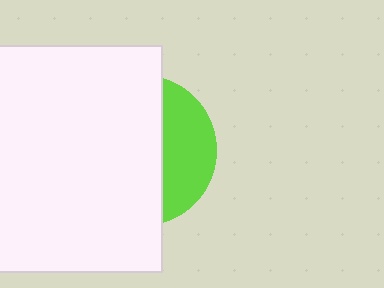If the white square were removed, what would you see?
You would see the complete lime circle.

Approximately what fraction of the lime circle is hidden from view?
Roughly 68% of the lime circle is hidden behind the white square.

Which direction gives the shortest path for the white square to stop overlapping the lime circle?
Moving left gives the shortest separation.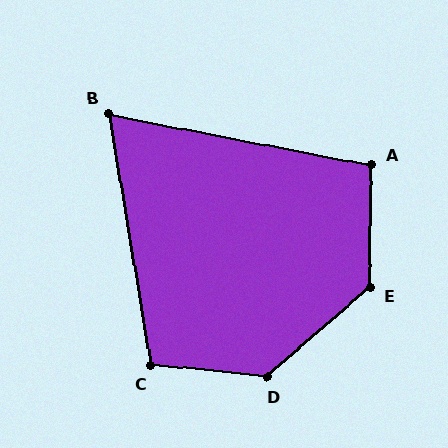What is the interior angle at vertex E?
Approximately 132 degrees (obtuse).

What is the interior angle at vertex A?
Approximately 100 degrees (obtuse).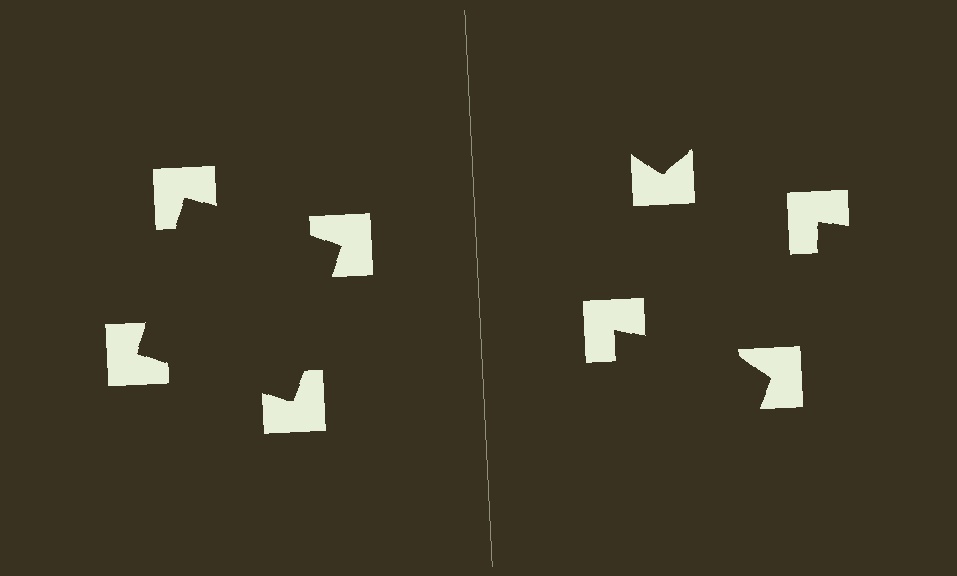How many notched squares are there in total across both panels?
8 — 4 on each side.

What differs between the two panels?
The notched squares are positioned identically on both sides; only the wedge orientations differ. On the left they align to a square; on the right they are misaligned.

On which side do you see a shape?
An illusory square appears on the left side. On the right side the wedge cuts are rotated, so no coherent shape forms.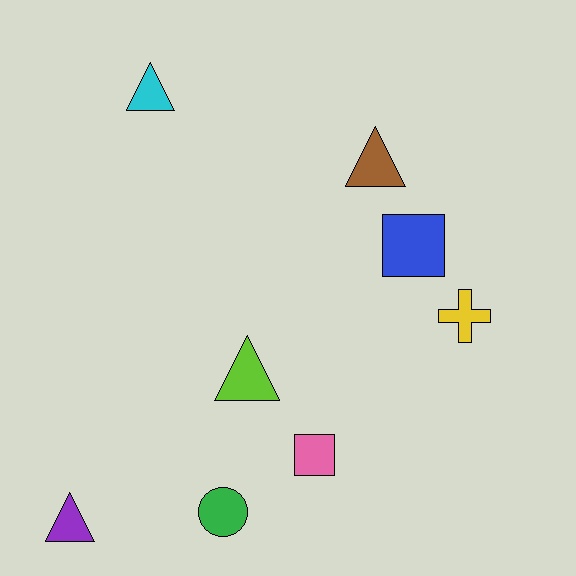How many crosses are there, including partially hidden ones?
There is 1 cross.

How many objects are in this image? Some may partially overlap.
There are 8 objects.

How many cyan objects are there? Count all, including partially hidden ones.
There is 1 cyan object.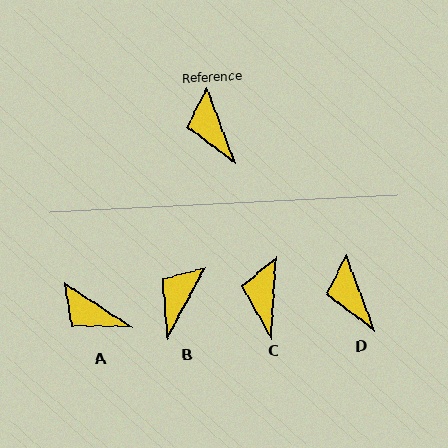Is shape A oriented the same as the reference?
No, it is off by about 36 degrees.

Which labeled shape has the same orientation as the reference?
D.